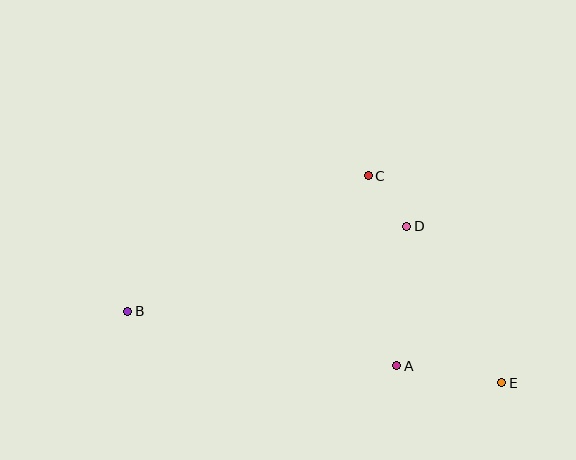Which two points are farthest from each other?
Points B and E are farthest from each other.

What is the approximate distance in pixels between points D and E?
The distance between D and E is approximately 183 pixels.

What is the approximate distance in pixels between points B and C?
The distance between B and C is approximately 276 pixels.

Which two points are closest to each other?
Points C and D are closest to each other.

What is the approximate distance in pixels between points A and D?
The distance between A and D is approximately 140 pixels.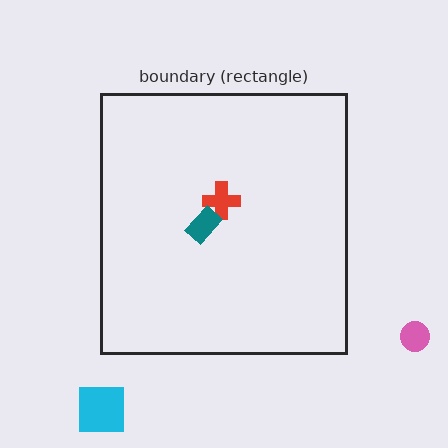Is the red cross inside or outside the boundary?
Inside.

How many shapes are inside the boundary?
2 inside, 2 outside.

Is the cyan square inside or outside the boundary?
Outside.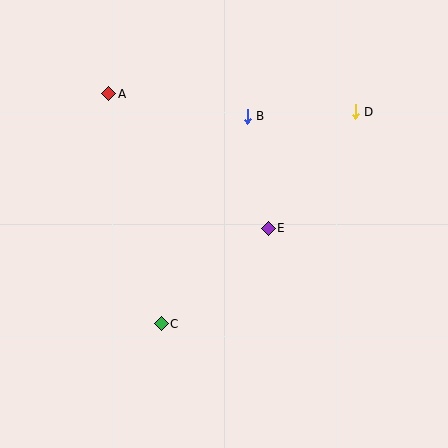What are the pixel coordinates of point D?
Point D is at (355, 112).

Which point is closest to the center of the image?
Point E at (268, 228) is closest to the center.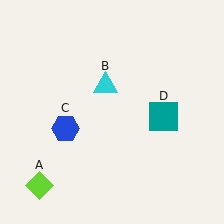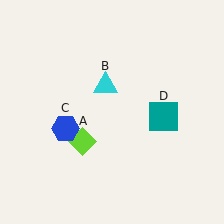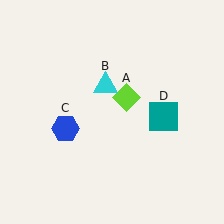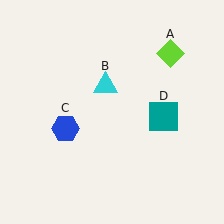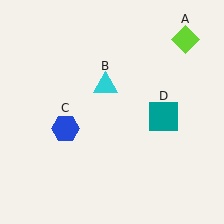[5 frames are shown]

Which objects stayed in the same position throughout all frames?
Cyan triangle (object B) and blue hexagon (object C) and teal square (object D) remained stationary.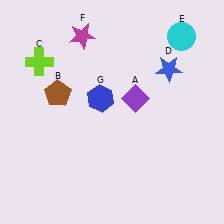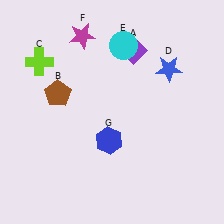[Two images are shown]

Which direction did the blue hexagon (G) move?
The blue hexagon (G) moved down.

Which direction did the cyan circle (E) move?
The cyan circle (E) moved left.